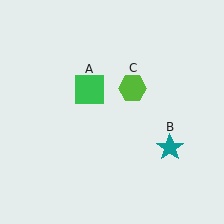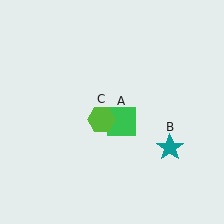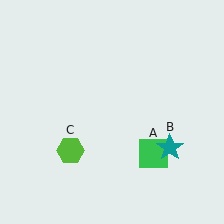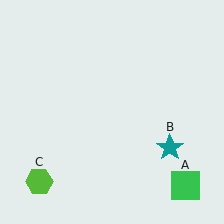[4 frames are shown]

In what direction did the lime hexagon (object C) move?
The lime hexagon (object C) moved down and to the left.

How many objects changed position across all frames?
2 objects changed position: green square (object A), lime hexagon (object C).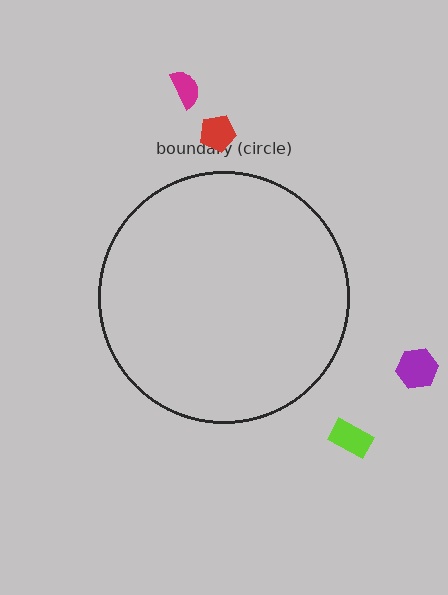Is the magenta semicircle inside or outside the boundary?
Outside.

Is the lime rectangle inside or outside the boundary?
Outside.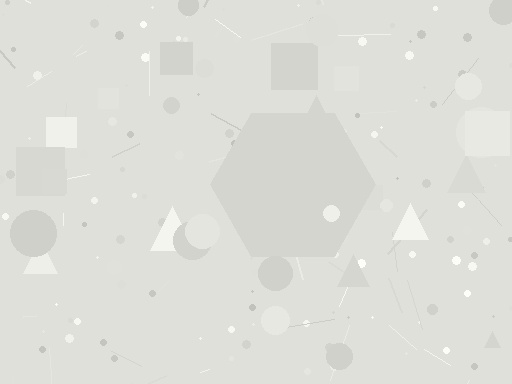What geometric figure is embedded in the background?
A hexagon is embedded in the background.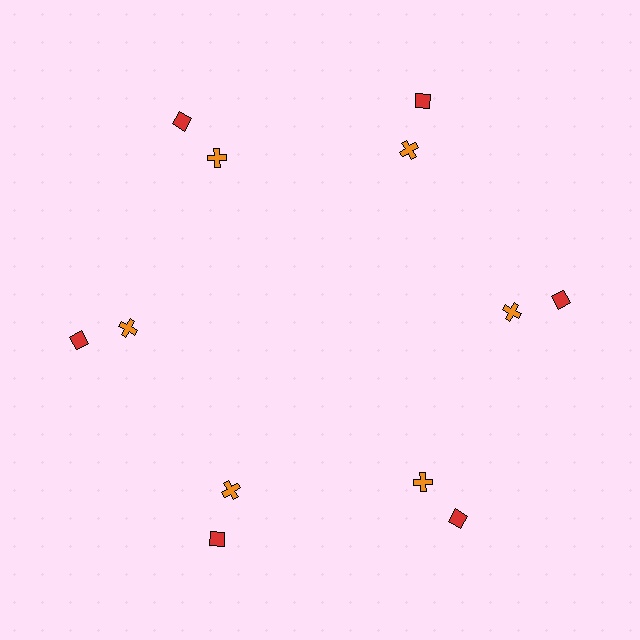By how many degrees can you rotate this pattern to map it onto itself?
The pattern maps onto itself every 60 degrees of rotation.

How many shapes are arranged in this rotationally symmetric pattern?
There are 12 shapes, arranged in 6 groups of 2.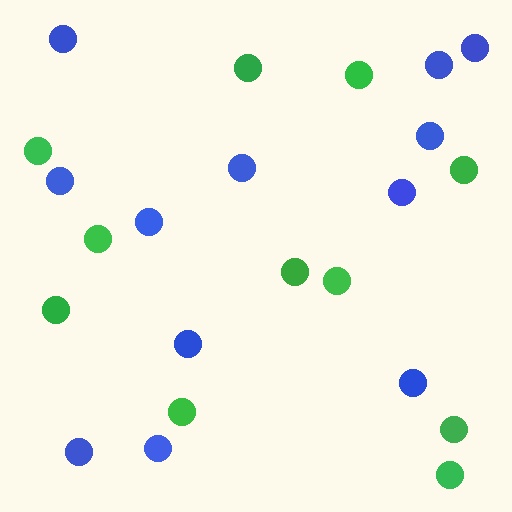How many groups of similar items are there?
There are 2 groups: one group of blue circles (12) and one group of green circles (11).